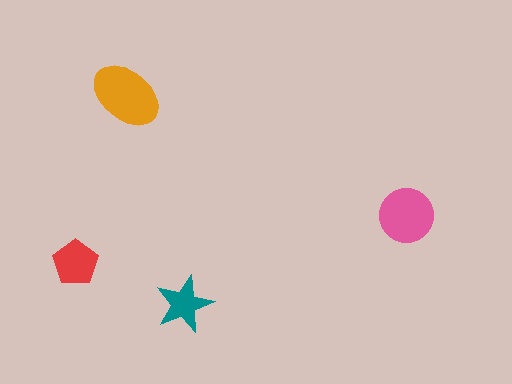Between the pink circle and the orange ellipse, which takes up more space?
The orange ellipse.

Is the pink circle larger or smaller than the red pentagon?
Larger.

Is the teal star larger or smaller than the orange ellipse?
Smaller.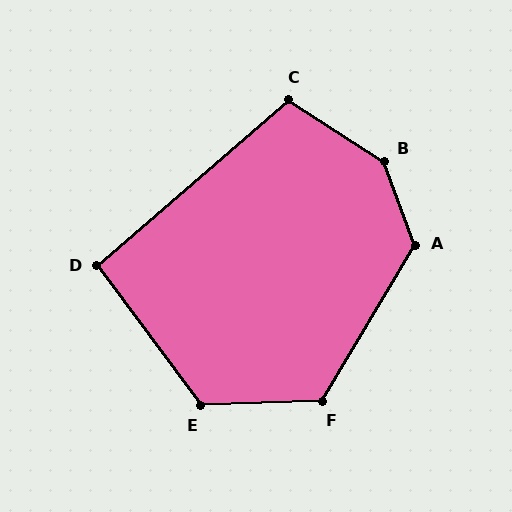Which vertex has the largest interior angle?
B, at approximately 143 degrees.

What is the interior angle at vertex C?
Approximately 106 degrees (obtuse).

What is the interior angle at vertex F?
Approximately 123 degrees (obtuse).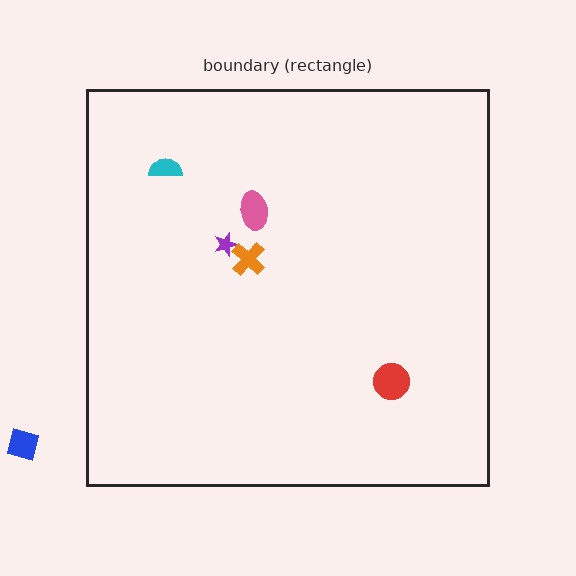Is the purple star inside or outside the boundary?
Inside.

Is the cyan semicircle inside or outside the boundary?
Inside.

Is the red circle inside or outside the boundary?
Inside.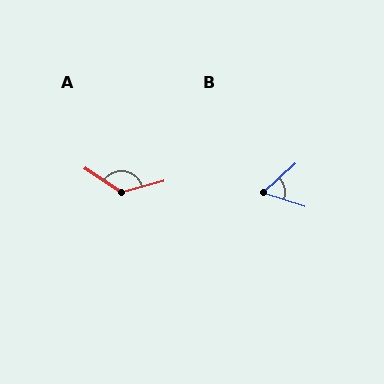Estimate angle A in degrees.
Approximately 132 degrees.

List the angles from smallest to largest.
B (59°), A (132°).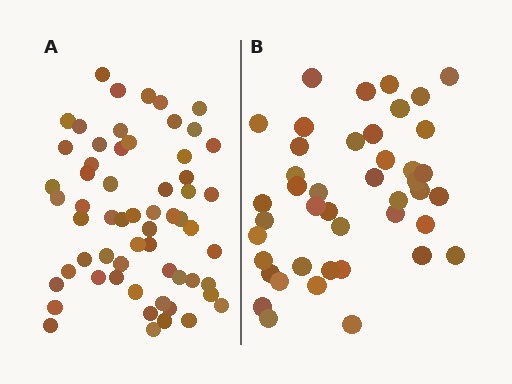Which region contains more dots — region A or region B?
Region A (the left region) has more dots.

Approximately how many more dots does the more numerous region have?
Region A has approximately 15 more dots than region B.